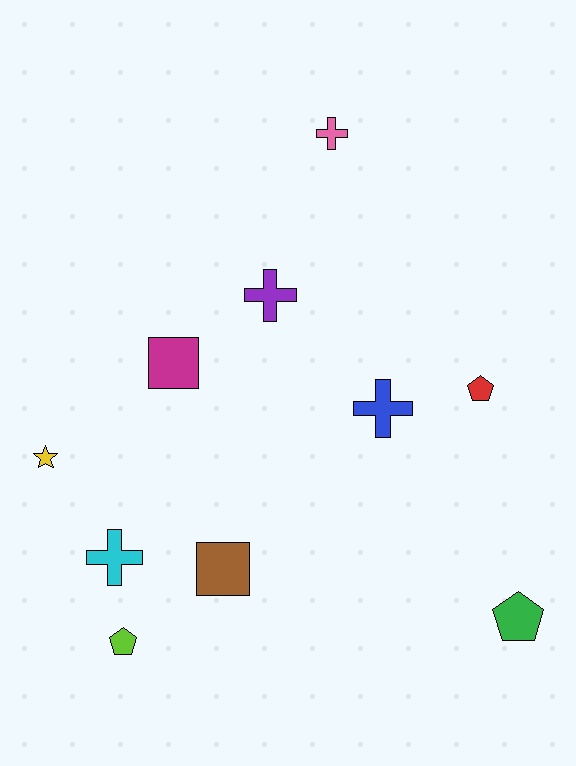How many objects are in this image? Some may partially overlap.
There are 10 objects.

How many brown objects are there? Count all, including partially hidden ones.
There is 1 brown object.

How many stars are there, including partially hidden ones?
There is 1 star.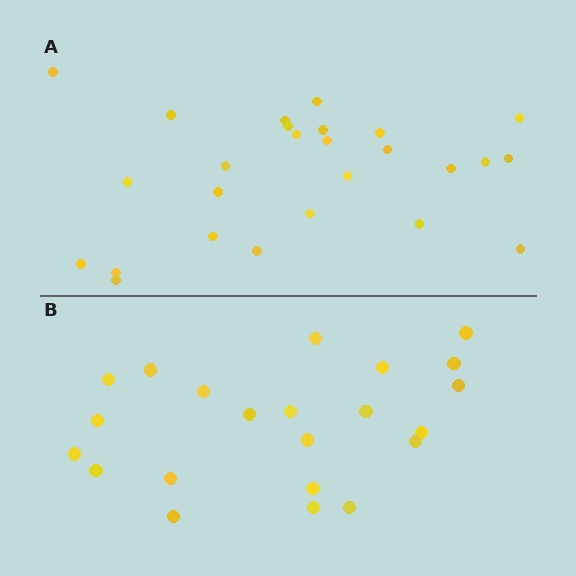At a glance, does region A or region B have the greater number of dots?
Region A (the top region) has more dots.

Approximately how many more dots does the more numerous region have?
Region A has about 4 more dots than region B.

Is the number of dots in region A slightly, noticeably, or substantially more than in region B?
Region A has only slightly more — the two regions are fairly close. The ratio is roughly 1.2 to 1.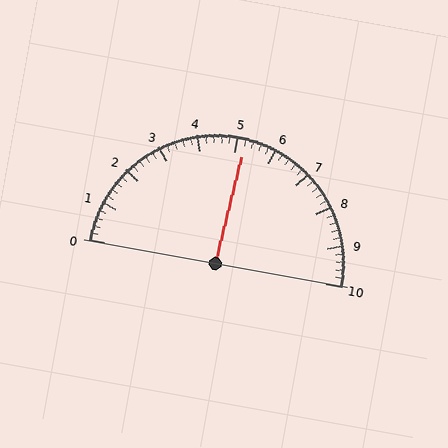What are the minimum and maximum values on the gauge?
The gauge ranges from 0 to 10.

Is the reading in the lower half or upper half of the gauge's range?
The reading is in the upper half of the range (0 to 10).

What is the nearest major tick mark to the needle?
The nearest major tick mark is 5.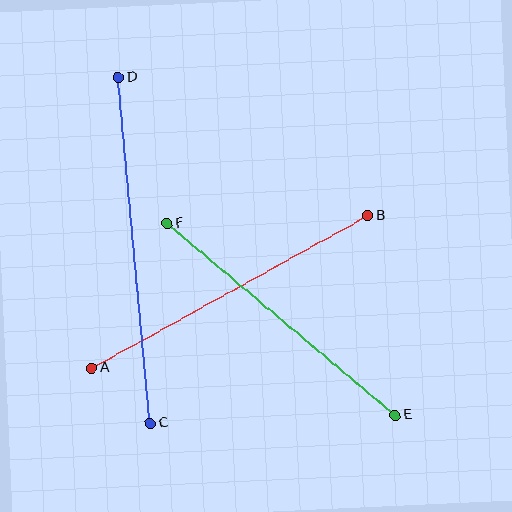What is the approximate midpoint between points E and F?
The midpoint is at approximately (281, 319) pixels.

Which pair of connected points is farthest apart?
Points C and D are farthest apart.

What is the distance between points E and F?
The distance is approximately 298 pixels.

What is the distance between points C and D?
The distance is approximately 348 pixels.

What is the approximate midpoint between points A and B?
The midpoint is at approximately (230, 292) pixels.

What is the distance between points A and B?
The distance is approximately 316 pixels.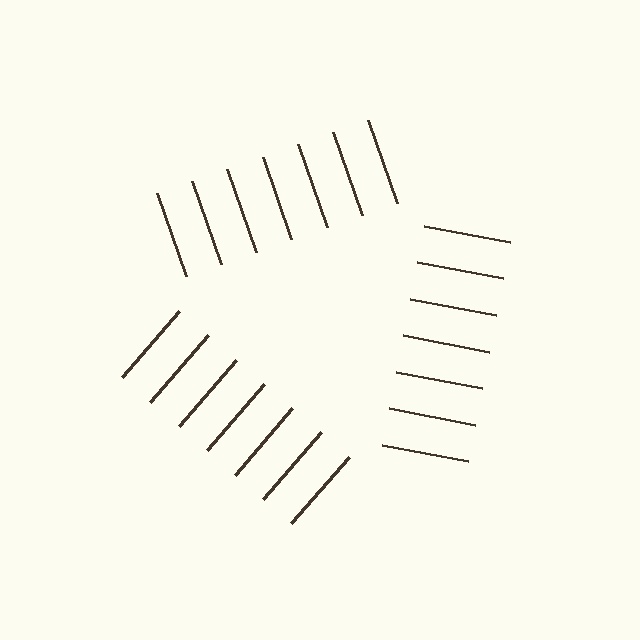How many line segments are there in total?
21 — 7 along each of the 3 edges.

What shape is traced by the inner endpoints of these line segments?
An illusory triangle — the line segments terminate on its edges but no continuous stroke is drawn.